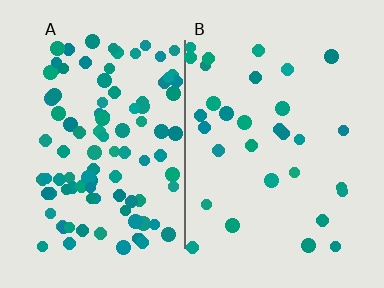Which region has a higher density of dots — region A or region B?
A (the left).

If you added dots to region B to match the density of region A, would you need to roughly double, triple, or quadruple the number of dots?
Approximately triple.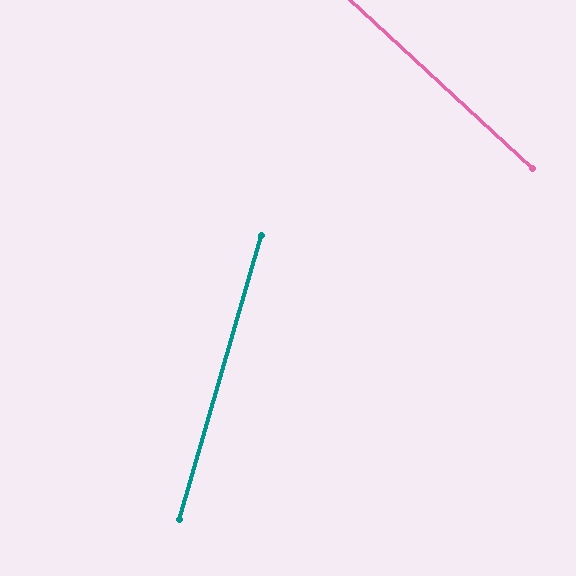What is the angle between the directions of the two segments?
Approximately 63 degrees.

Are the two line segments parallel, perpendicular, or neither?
Neither parallel nor perpendicular — they differ by about 63°.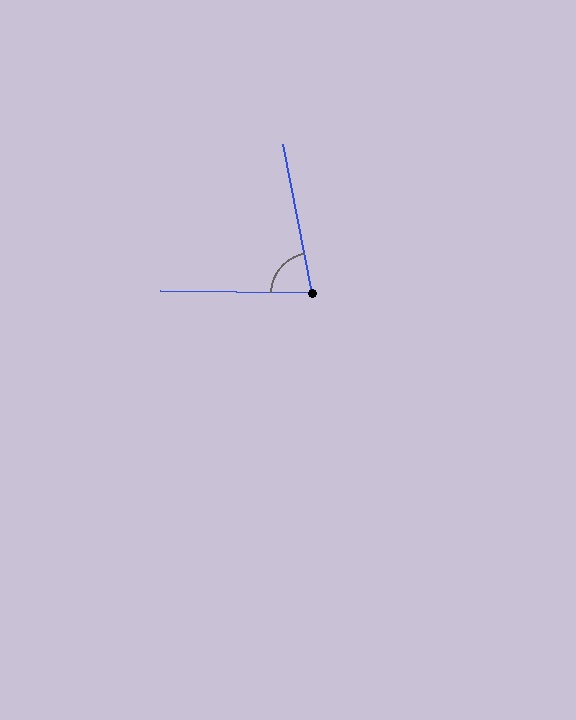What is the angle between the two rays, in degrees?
Approximately 78 degrees.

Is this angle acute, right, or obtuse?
It is acute.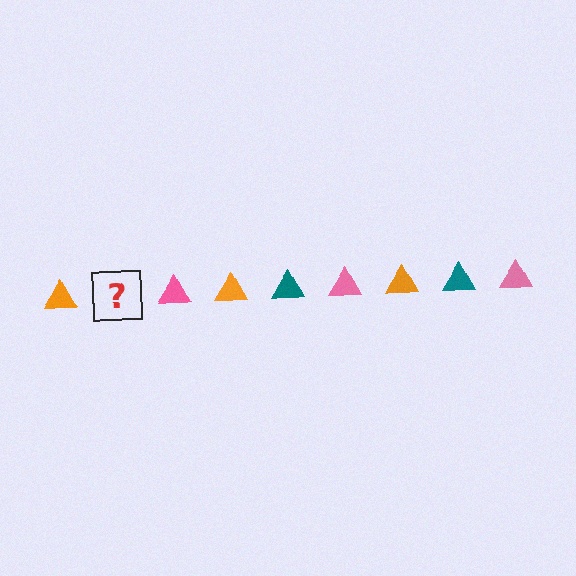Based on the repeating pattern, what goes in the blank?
The blank should be a teal triangle.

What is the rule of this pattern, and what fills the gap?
The rule is that the pattern cycles through orange, teal, pink triangles. The gap should be filled with a teal triangle.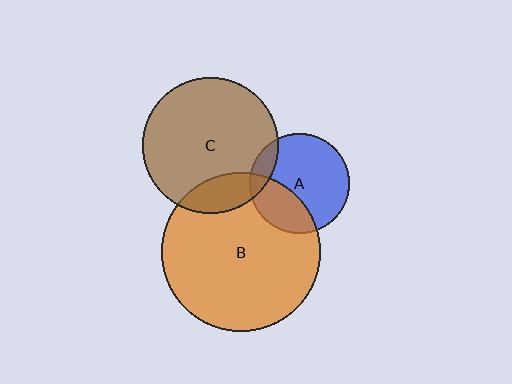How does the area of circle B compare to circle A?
Approximately 2.5 times.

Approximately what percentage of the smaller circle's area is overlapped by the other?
Approximately 15%.